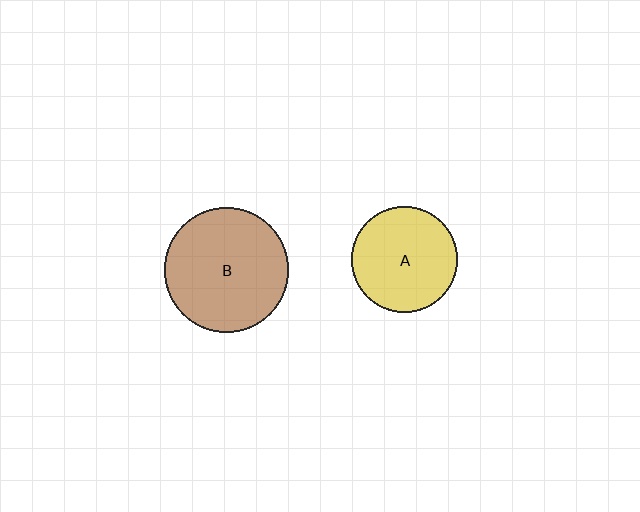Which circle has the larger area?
Circle B (brown).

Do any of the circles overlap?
No, none of the circles overlap.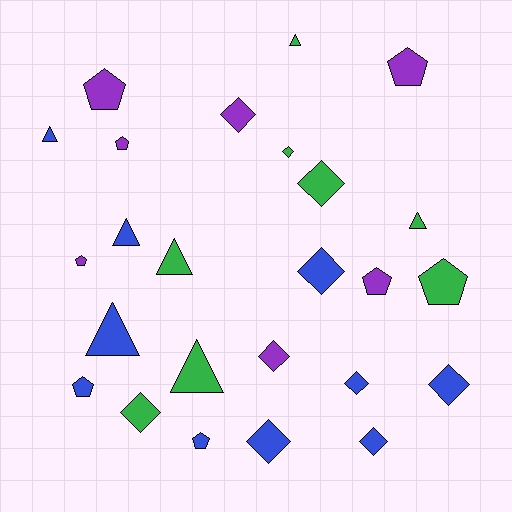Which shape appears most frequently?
Diamond, with 10 objects.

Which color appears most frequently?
Blue, with 10 objects.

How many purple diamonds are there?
There are 2 purple diamonds.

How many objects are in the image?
There are 25 objects.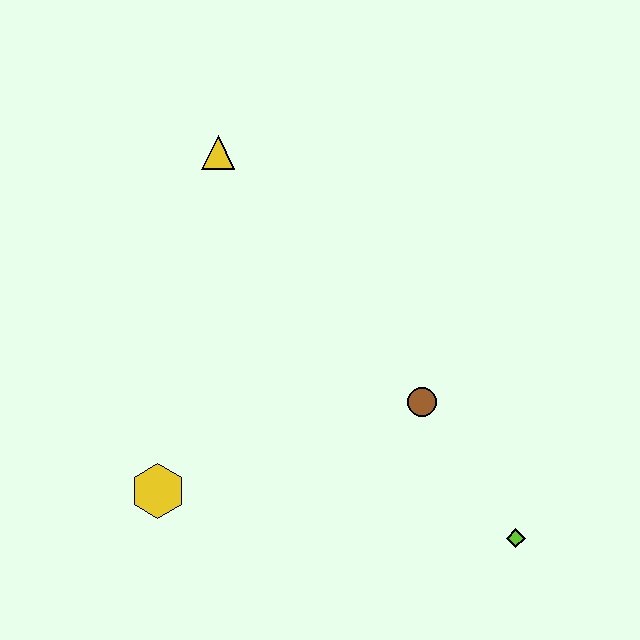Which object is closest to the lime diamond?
The brown circle is closest to the lime diamond.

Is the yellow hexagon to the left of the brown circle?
Yes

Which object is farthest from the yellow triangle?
The lime diamond is farthest from the yellow triangle.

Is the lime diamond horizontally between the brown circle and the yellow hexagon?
No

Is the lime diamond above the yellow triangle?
No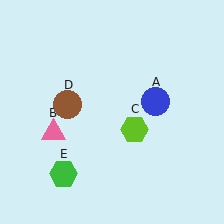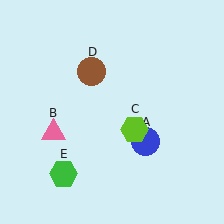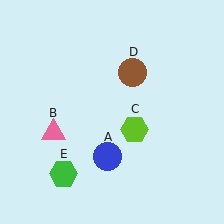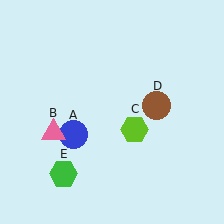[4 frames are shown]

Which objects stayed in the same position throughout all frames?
Pink triangle (object B) and lime hexagon (object C) and green hexagon (object E) remained stationary.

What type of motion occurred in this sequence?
The blue circle (object A), brown circle (object D) rotated clockwise around the center of the scene.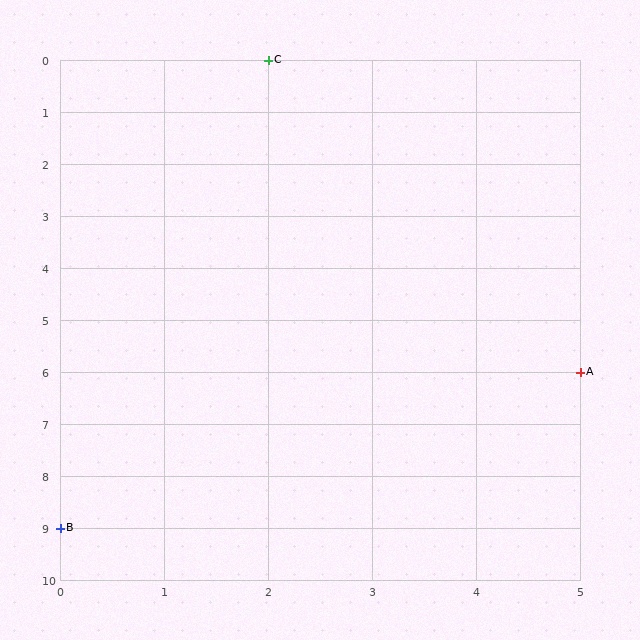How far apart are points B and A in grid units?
Points B and A are 5 columns and 3 rows apart (about 5.8 grid units diagonally).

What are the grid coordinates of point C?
Point C is at grid coordinates (2, 0).